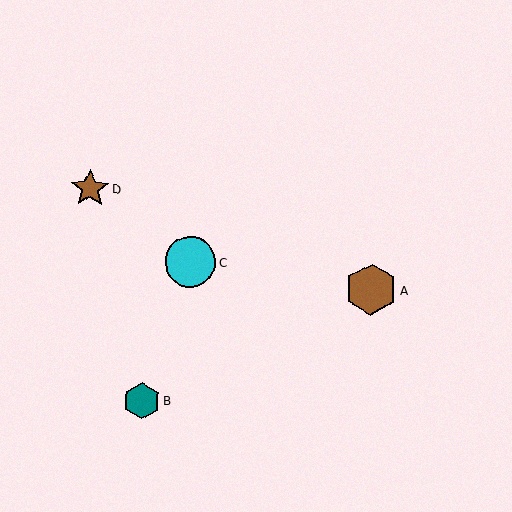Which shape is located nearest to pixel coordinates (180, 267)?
The cyan circle (labeled C) at (190, 262) is nearest to that location.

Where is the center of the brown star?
The center of the brown star is at (90, 189).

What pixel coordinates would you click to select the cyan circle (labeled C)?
Click at (190, 262) to select the cyan circle C.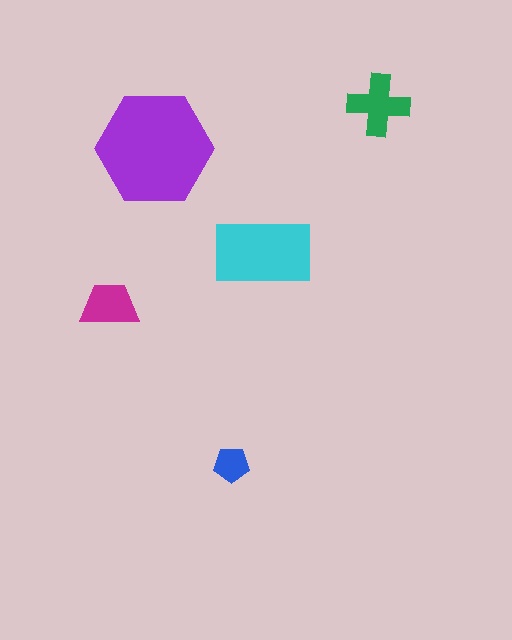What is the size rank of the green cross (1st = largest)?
3rd.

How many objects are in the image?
There are 5 objects in the image.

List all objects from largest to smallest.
The purple hexagon, the cyan rectangle, the green cross, the magenta trapezoid, the blue pentagon.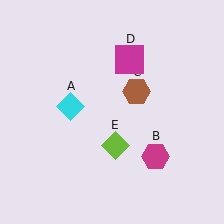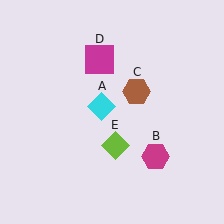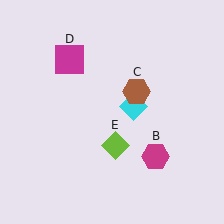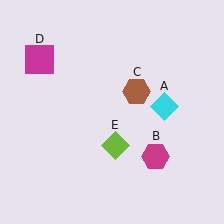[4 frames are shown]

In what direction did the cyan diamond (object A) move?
The cyan diamond (object A) moved right.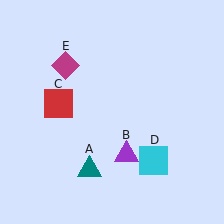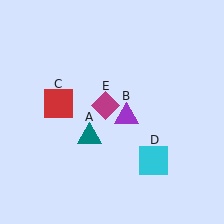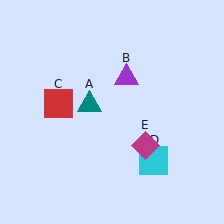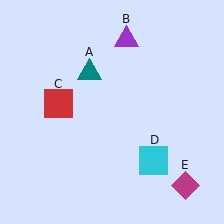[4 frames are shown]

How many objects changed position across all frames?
3 objects changed position: teal triangle (object A), purple triangle (object B), magenta diamond (object E).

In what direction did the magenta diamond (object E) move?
The magenta diamond (object E) moved down and to the right.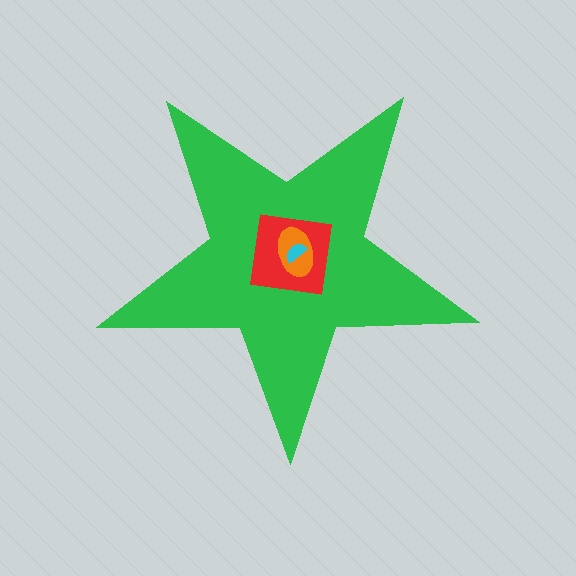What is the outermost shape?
The green star.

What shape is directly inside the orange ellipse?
The cyan semicircle.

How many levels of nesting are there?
4.